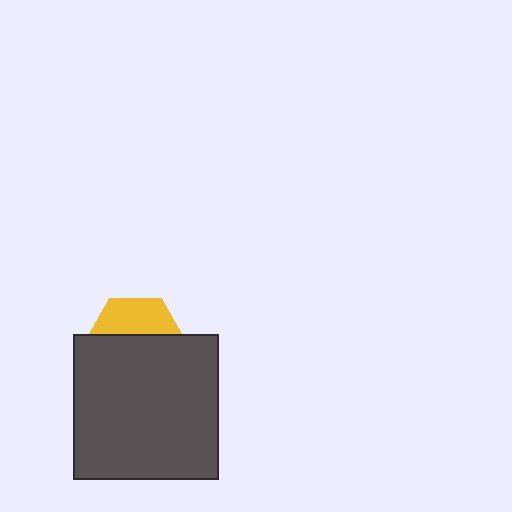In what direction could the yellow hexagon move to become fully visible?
The yellow hexagon could move up. That would shift it out from behind the dark gray square entirely.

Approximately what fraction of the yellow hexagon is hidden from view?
Roughly 63% of the yellow hexagon is hidden behind the dark gray square.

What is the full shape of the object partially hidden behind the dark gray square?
The partially hidden object is a yellow hexagon.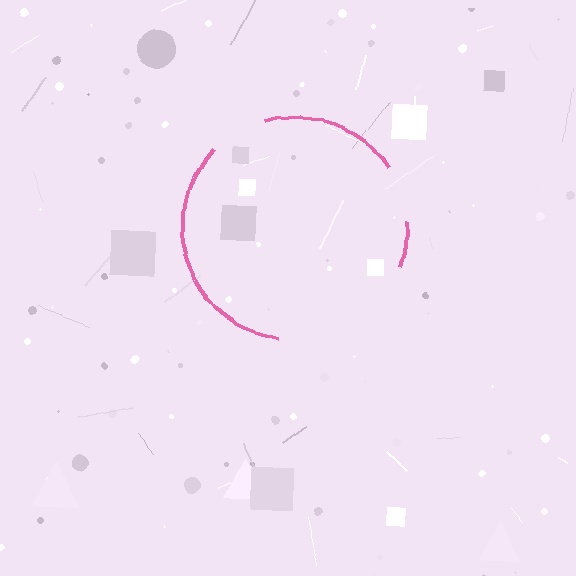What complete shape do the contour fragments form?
The contour fragments form a circle.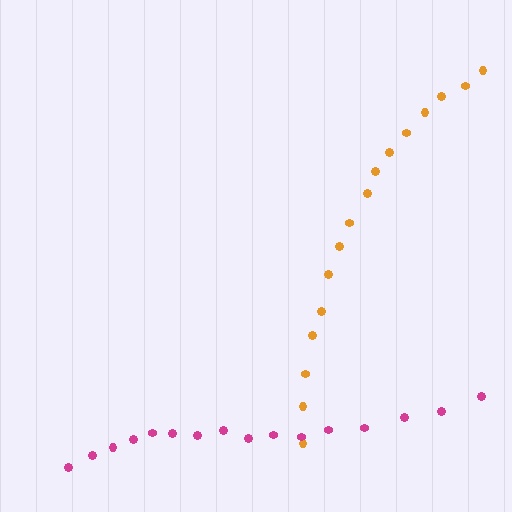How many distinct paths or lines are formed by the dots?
There are 2 distinct paths.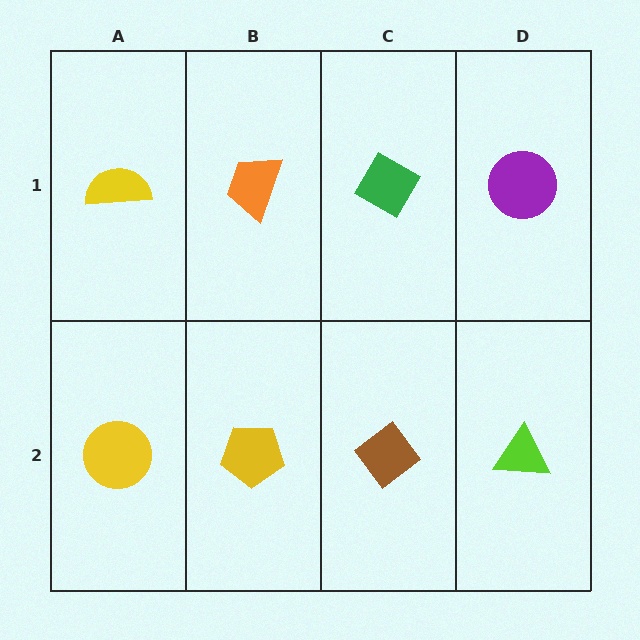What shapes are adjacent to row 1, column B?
A yellow pentagon (row 2, column B), a yellow semicircle (row 1, column A), a green diamond (row 1, column C).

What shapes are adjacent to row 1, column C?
A brown diamond (row 2, column C), an orange trapezoid (row 1, column B), a purple circle (row 1, column D).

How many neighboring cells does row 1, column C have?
3.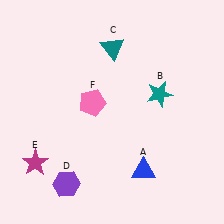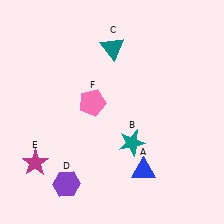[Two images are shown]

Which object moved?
The teal star (B) moved down.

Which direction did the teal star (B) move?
The teal star (B) moved down.